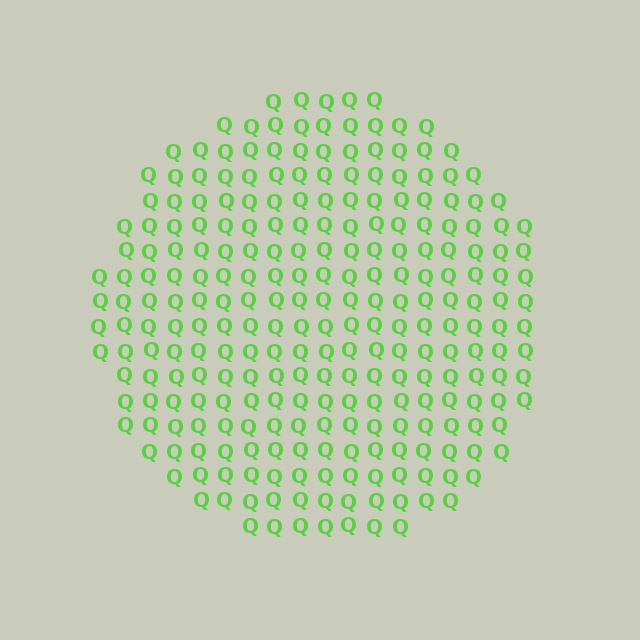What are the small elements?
The small elements are letter Q's.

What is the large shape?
The large shape is a circle.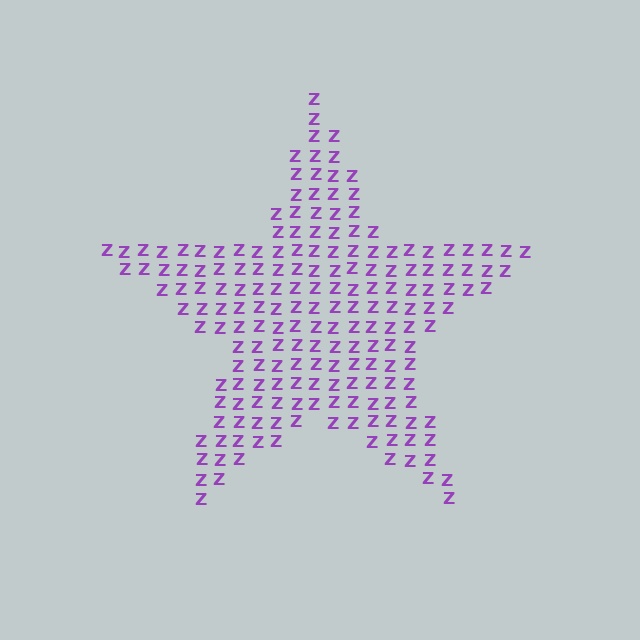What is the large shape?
The large shape is a star.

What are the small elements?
The small elements are letter Z's.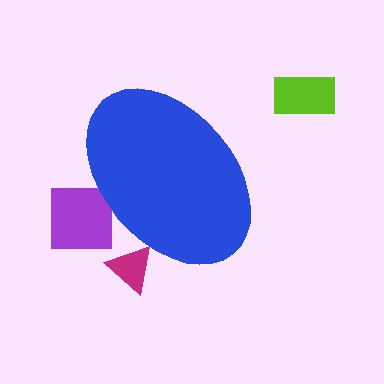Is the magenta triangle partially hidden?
Yes, the magenta triangle is partially hidden behind the blue ellipse.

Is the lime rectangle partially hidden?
No, the lime rectangle is fully visible.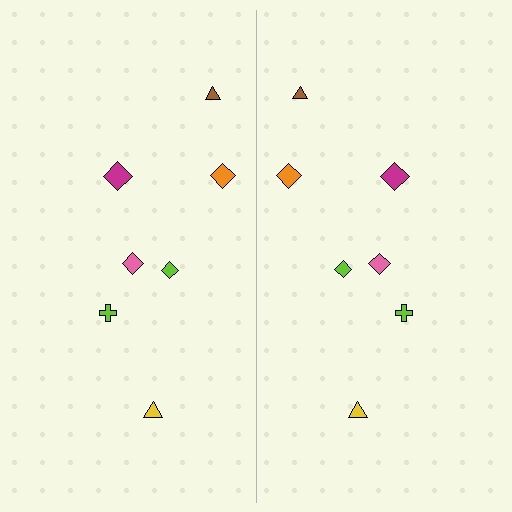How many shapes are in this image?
There are 14 shapes in this image.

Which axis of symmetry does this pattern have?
The pattern has a vertical axis of symmetry running through the center of the image.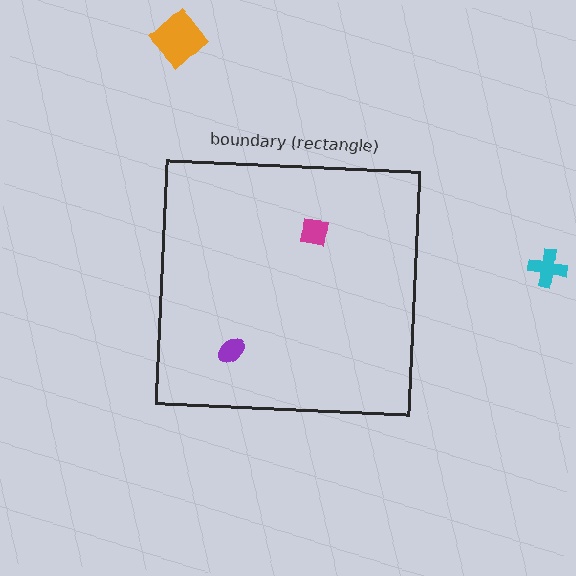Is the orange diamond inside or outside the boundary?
Outside.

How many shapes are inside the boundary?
2 inside, 2 outside.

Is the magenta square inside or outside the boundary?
Inside.